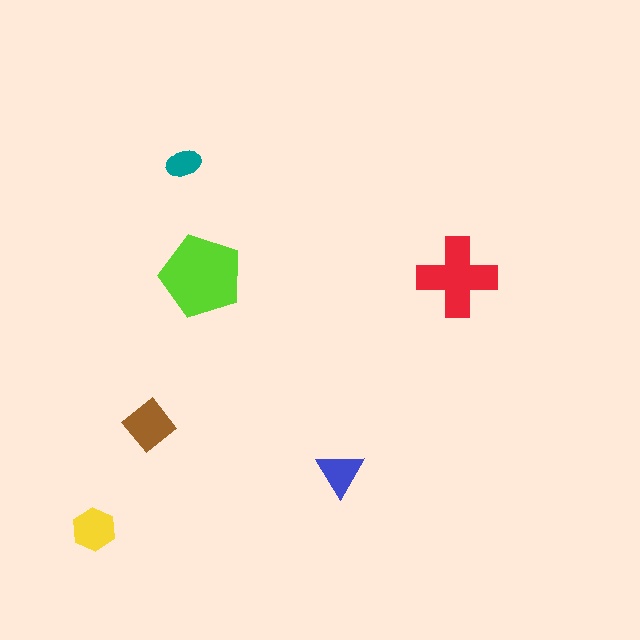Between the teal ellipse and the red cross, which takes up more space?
The red cross.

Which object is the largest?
The lime pentagon.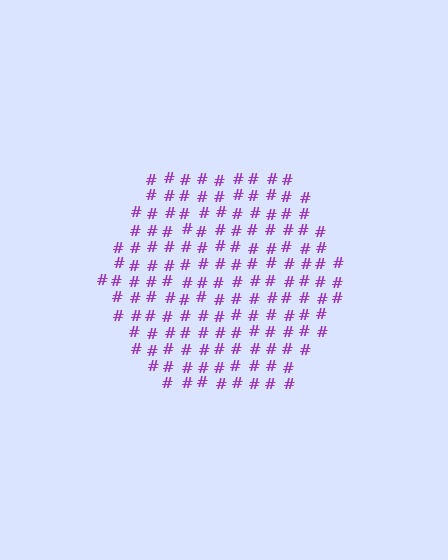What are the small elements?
The small elements are hash symbols.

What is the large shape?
The large shape is a hexagon.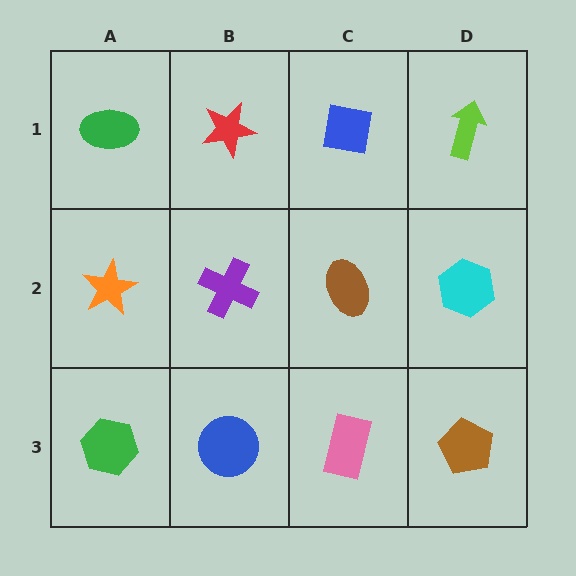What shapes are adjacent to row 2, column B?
A red star (row 1, column B), a blue circle (row 3, column B), an orange star (row 2, column A), a brown ellipse (row 2, column C).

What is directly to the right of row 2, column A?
A purple cross.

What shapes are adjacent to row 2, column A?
A green ellipse (row 1, column A), a green hexagon (row 3, column A), a purple cross (row 2, column B).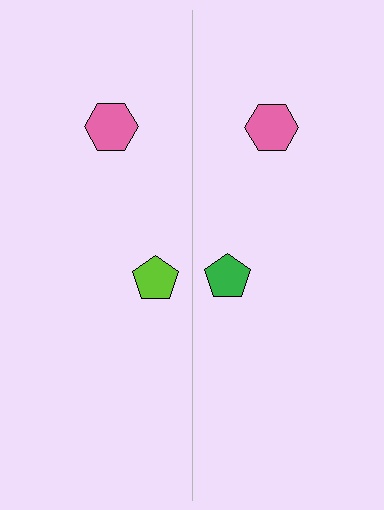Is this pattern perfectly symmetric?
No, the pattern is not perfectly symmetric. The green pentagon on the right side breaks the symmetry — its mirror counterpart is lime.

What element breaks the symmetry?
The green pentagon on the right side breaks the symmetry — its mirror counterpart is lime.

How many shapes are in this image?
There are 4 shapes in this image.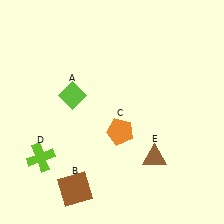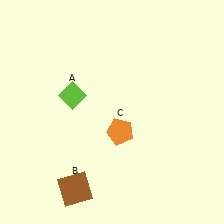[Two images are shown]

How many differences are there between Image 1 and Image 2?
There are 2 differences between the two images.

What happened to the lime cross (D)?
The lime cross (D) was removed in Image 2. It was in the bottom-left area of Image 1.